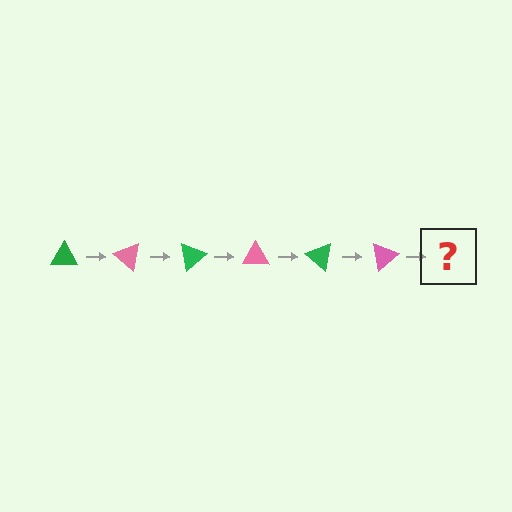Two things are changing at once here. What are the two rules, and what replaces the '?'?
The two rules are that it rotates 40 degrees each step and the color cycles through green and pink. The '?' should be a green triangle, rotated 240 degrees from the start.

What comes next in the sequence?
The next element should be a green triangle, rotated 240 degrees from the start.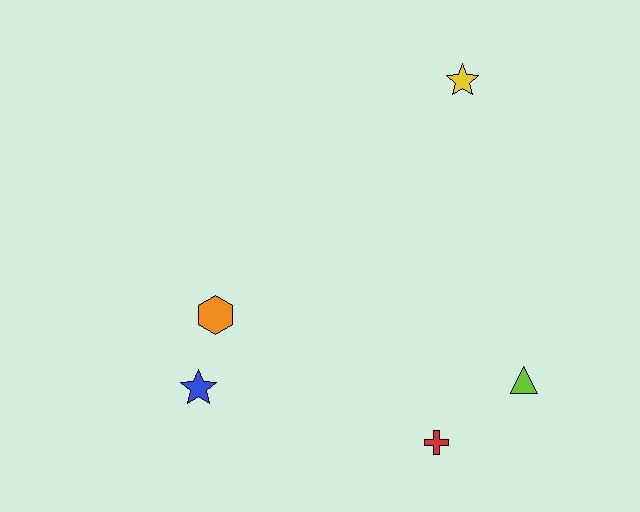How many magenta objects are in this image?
There are no magenta objects.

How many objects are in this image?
There are 5 objects.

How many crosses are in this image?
There is 1 cross.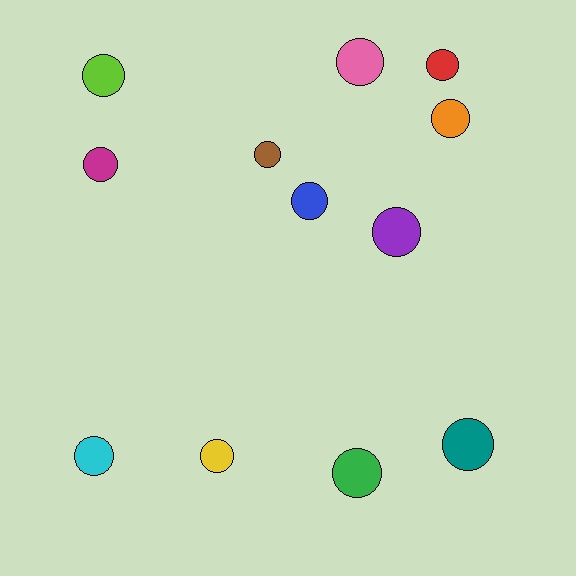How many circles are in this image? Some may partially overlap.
There are 12 circles.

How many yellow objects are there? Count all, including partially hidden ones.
There is 1 yellow object.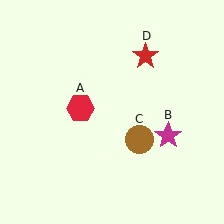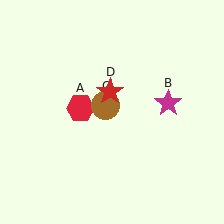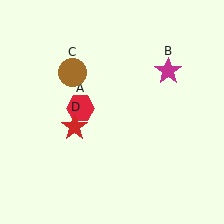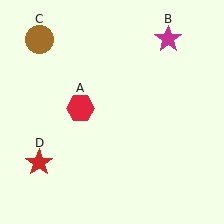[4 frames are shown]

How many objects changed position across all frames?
3 objects changed position: magenta star (object B), brown circle (object C), red star (object D).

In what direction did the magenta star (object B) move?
The magenta star (object B) moved up.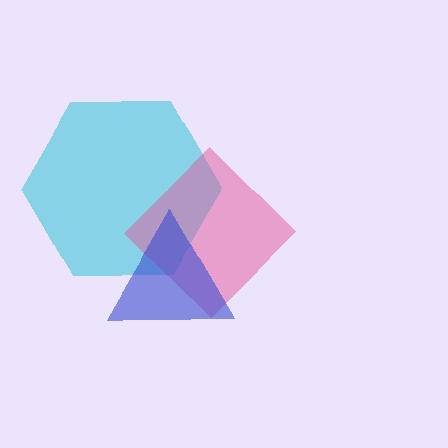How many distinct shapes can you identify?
There are 3 distinct shapes: a cyan hexagon, a pink diamond, a blue triangle.